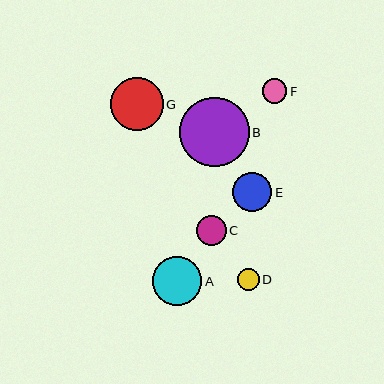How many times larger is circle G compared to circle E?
Circle G is approximately 1.4 times the size of circle E.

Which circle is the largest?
Circle B is the largest with a size of approximately 70 pixels.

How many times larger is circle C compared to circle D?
Circle C is approximately 1.4 times the size of circle D.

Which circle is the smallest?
Circle D is the smallest with a size of approximately 22 pixels.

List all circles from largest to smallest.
From largest to smallest: B, G, A, E, C, F, D.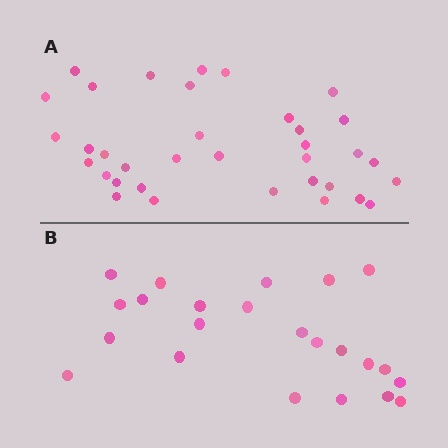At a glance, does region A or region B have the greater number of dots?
Region A (the top region) has more dots.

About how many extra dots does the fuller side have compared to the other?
Region A has roughly 12 or so more dots than region B.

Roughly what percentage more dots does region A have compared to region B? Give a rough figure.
About 50% more.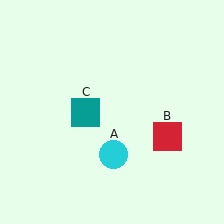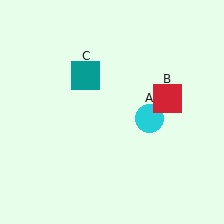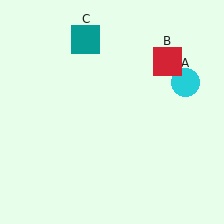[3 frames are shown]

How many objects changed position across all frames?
3 objects changed position: cyan circle (object A), red square (object B), teal square (object C).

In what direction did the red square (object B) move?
The red square (object B) moved up.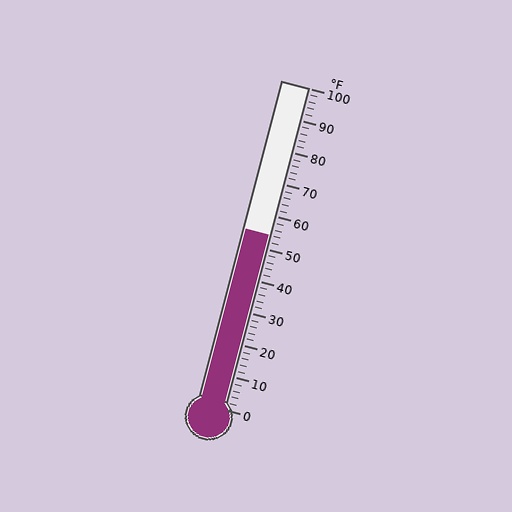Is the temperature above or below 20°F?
The temperature is above 20°F.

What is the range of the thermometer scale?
The thermometer scale ranges from 0°F to 100°F.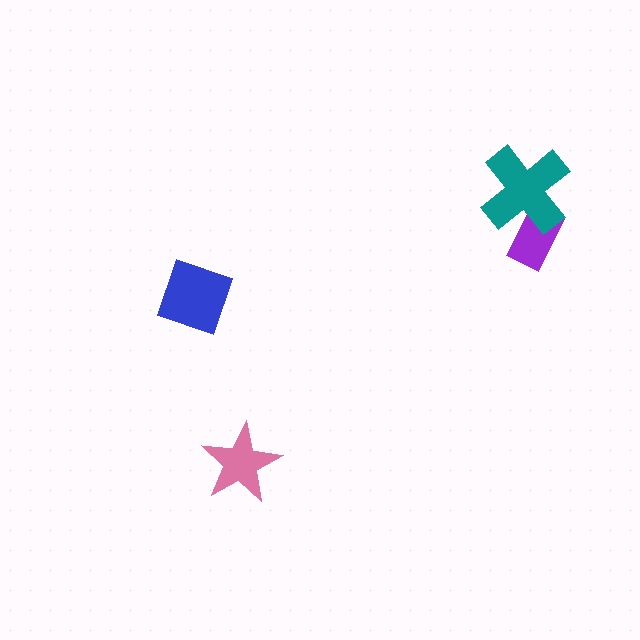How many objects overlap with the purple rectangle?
1 object overlaps with the purple rectangle.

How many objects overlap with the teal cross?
1 object overlaps with the teal cross.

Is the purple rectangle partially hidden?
Yes, it is partially covered by another shape.